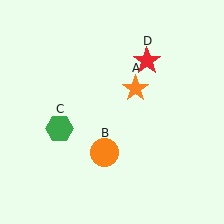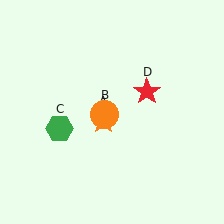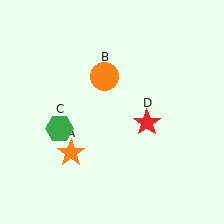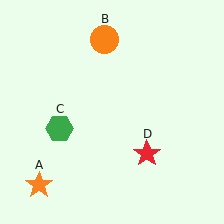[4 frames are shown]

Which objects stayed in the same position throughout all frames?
Green hexagon (object C) remained stationary.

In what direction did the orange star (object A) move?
The orange star (object A) moved down and to the left.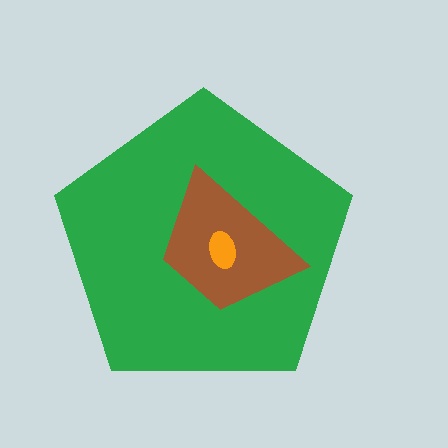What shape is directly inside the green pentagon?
The brown trapezoid.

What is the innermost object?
The orange ellipse.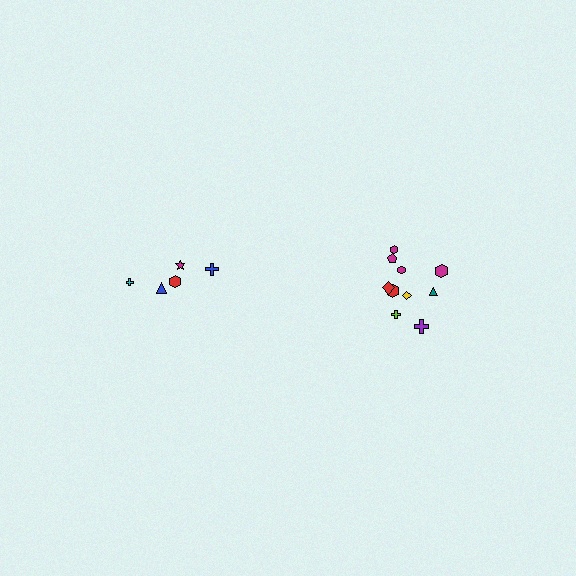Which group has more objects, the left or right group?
The right group.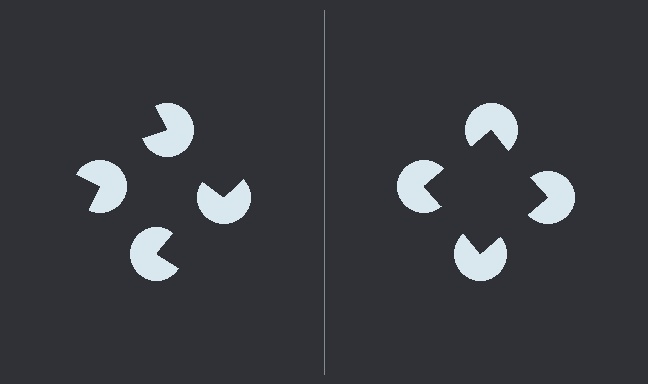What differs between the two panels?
The pac-man discs are positioned identically on both sides; only the wedge orientations differ. On the right they align to a square; on the left they are misaligned.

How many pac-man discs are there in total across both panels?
8 — 4 on each side.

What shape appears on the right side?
An illusory square.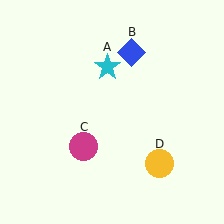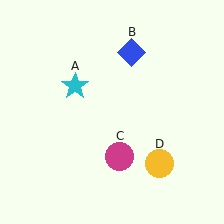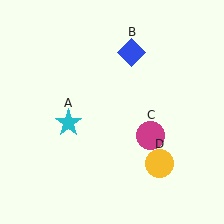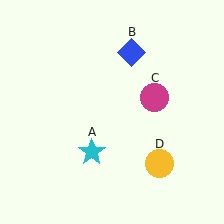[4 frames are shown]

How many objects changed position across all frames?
2 objects changed position: cyan star (object A), magenta circle (object C).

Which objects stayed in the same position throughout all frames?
Blue diamond (object B) and yellow circle (object D) remained stationary.